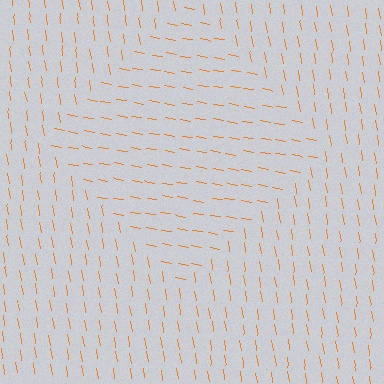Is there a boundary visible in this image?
Yes, there is a texture boundary formed by a change in line orientation.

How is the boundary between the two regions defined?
The boundary is defined purely by a change in line orientation (approximately 72 degrees difference). All lines are the same color and thickness.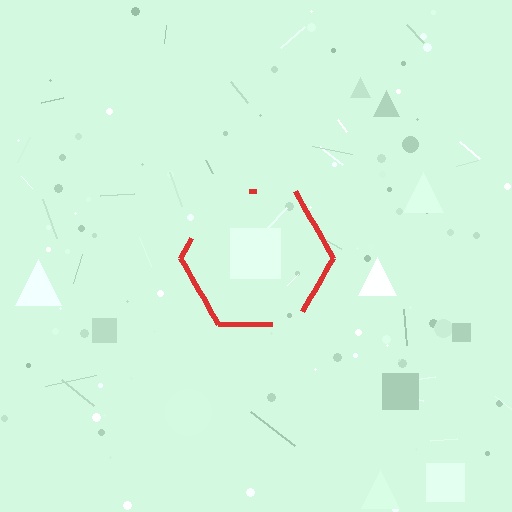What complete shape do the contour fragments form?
The contour fragments form a hexagon.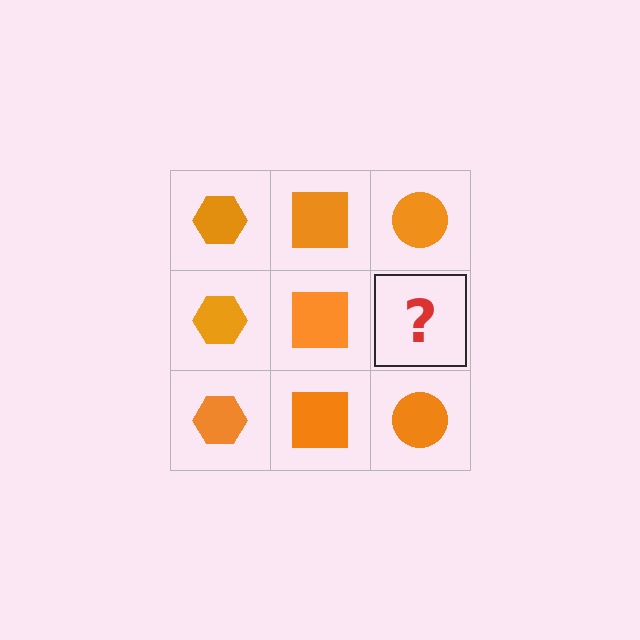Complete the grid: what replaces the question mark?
The question mark should be replaced with an orange circle.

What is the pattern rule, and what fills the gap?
The rule is that each column has a consistent shape. The gap should be filled with an orange circle.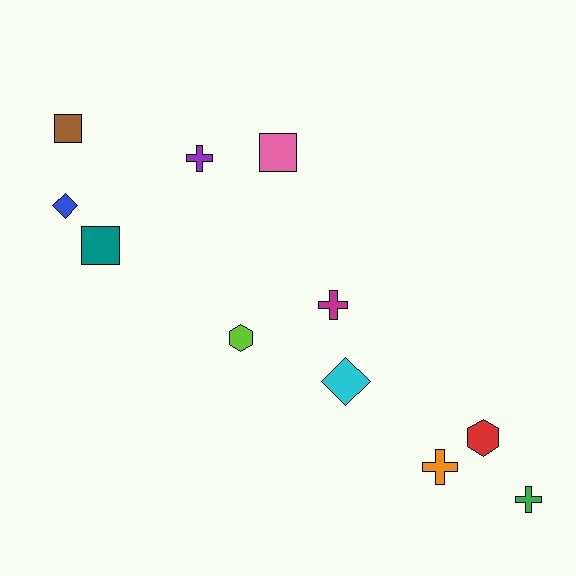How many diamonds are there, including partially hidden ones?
There are 2 diamonds.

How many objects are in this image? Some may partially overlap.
There are 11 objects.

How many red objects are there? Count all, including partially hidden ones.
There is 1 red object.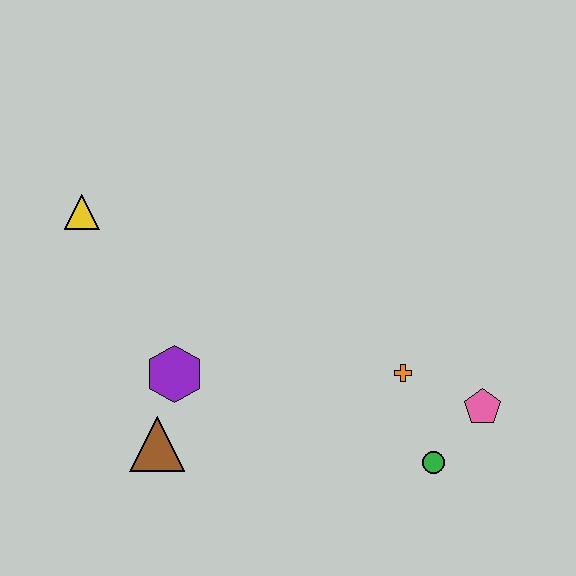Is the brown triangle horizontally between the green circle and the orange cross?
No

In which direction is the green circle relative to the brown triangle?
The green circle is to the right of the brown triangle.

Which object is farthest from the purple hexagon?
The pink pentagon is farthest from the purple hexagon.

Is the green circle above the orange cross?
No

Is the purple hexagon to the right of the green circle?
No